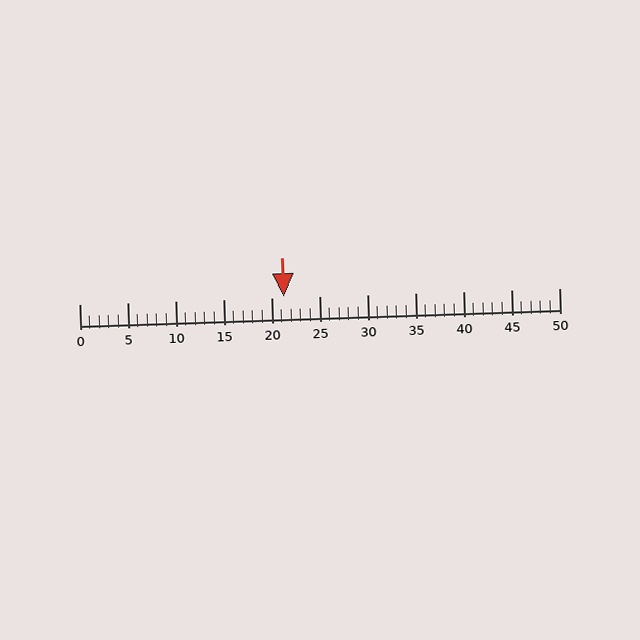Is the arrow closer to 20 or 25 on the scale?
The arrow is closer to 20.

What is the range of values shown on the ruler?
The ruler shows values from 0 to 50.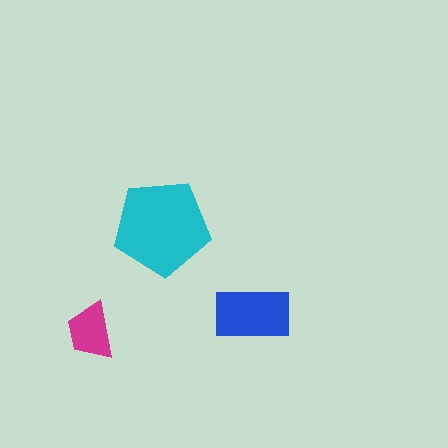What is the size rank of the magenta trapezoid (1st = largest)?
3rd.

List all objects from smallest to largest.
The magenta trapezoid, the blue rectangle, the cyan pentagon.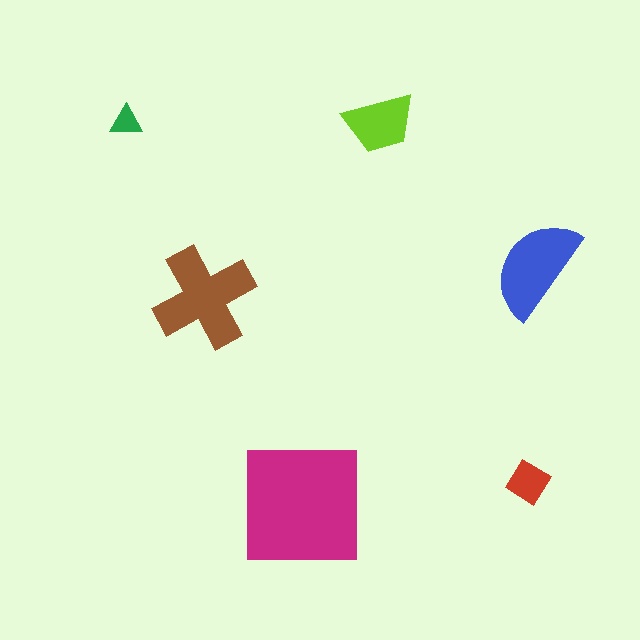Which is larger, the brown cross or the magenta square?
The magenta square.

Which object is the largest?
The magenta square.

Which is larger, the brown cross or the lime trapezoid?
The brown cross.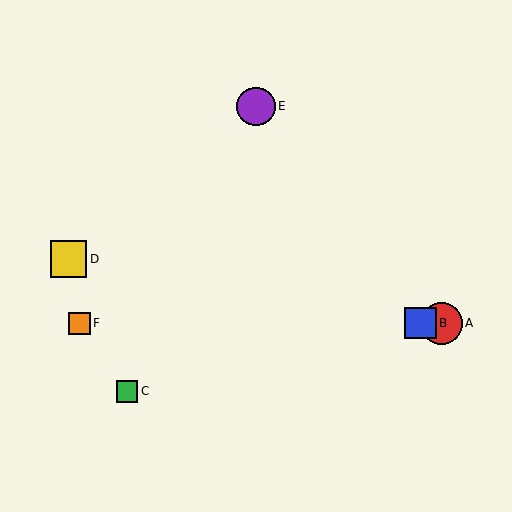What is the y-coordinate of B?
Object B is at y≈323.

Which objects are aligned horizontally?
Objects A, B, F are aligned horizontally.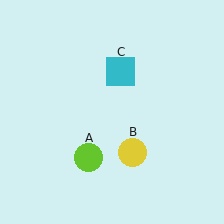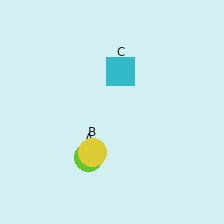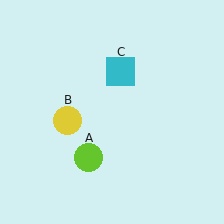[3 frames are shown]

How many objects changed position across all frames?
1 object changed position: yellow circle (object B).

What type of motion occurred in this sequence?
The yellow circle (object B) rotated clockwise around the center of the scene.